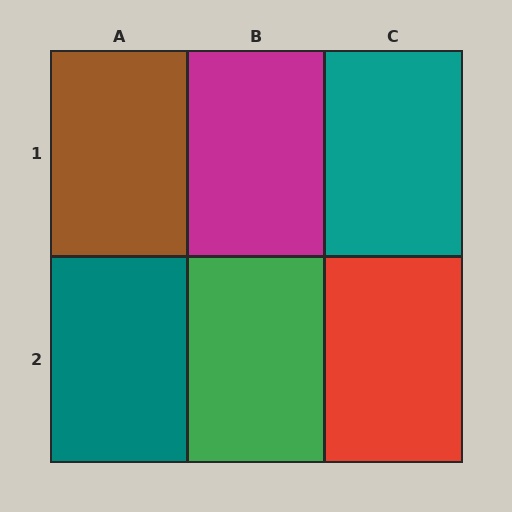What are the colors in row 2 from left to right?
Teal, green, red.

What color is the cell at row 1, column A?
Brown.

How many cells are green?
1 cell is green.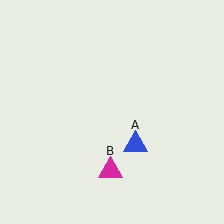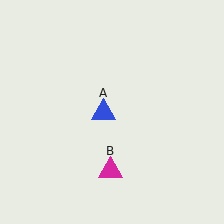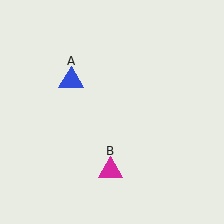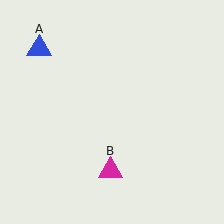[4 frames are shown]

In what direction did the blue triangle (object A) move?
The blue triangle (object A) moved up and to the left.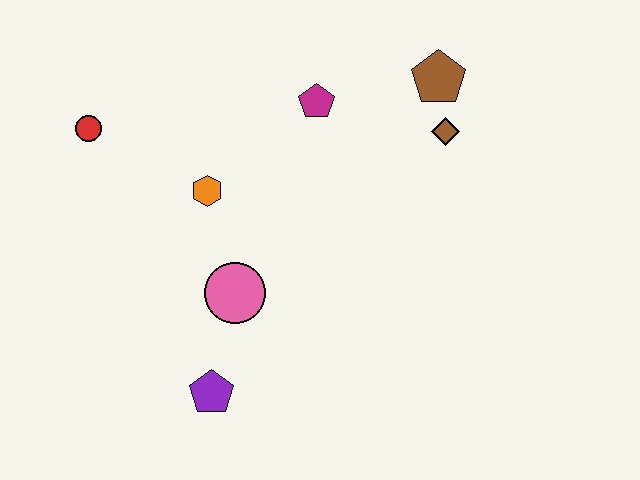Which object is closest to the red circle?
The orange hexagon is closest to the red circle.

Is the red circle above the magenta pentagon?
No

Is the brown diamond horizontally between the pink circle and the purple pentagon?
No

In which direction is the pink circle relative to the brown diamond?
The pink circle is to the left of the brown diamond.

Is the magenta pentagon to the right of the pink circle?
Yes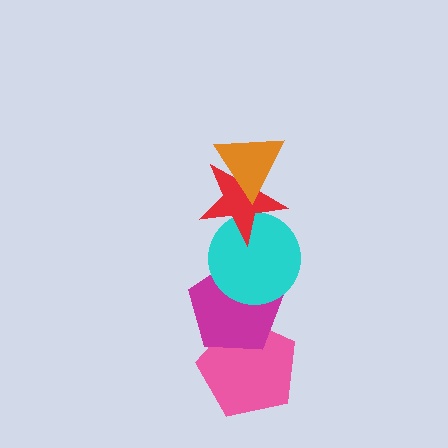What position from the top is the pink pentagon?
The pink pentagon is 5th from the top.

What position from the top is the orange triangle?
The orange triangle is 1st from the top.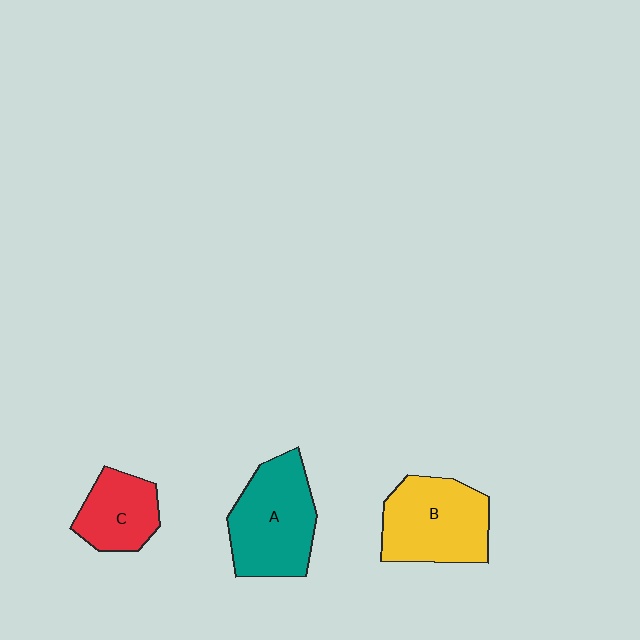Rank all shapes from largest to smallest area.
From largest to smallest: A (teal), B (yellow), C (red).